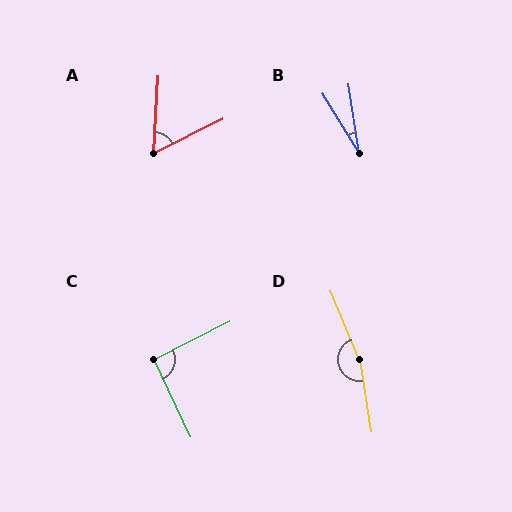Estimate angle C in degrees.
Approximately 92 degrees.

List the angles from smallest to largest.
B (24°), A (60°), C (92°), D (167°).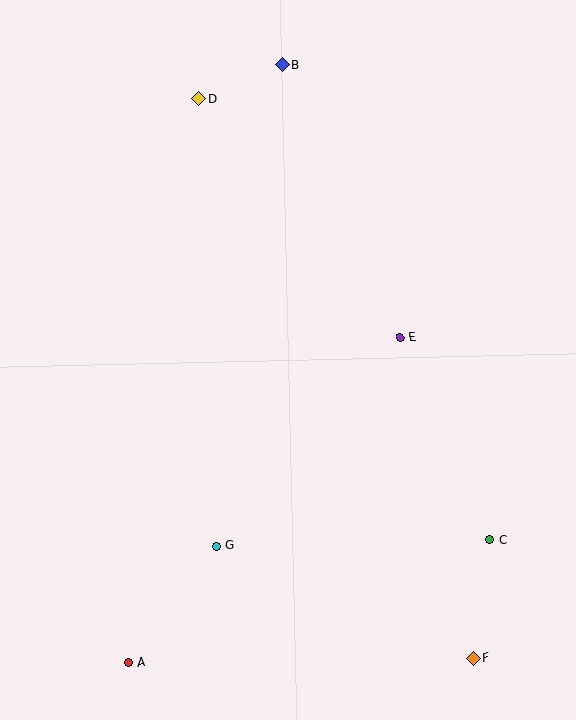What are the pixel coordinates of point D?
Point D is at (198, 99).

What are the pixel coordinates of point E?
Point E is at (400, 338).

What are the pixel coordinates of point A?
Point A is at (128, 663).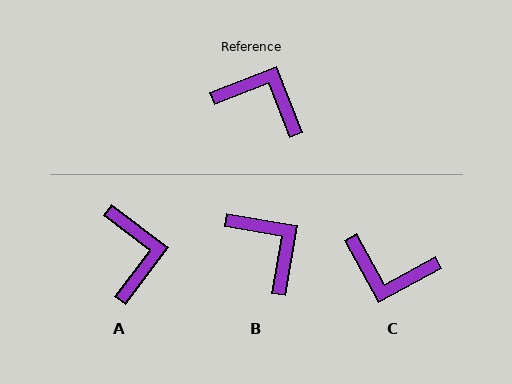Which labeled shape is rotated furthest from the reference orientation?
C, about 173 degrees away.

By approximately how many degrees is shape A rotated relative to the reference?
Approximately 58 degrees clockwise.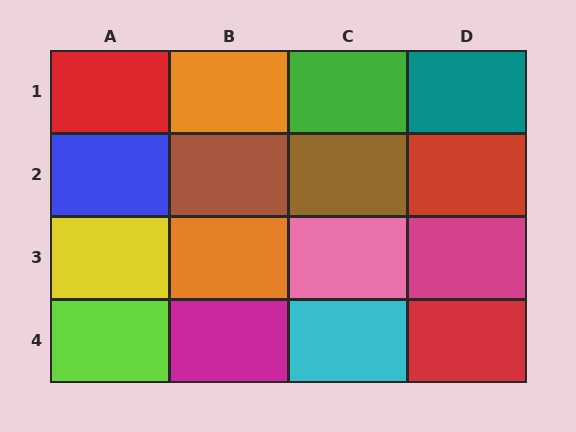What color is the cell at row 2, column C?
Brown.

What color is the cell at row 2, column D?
Red.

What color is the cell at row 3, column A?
Yellow.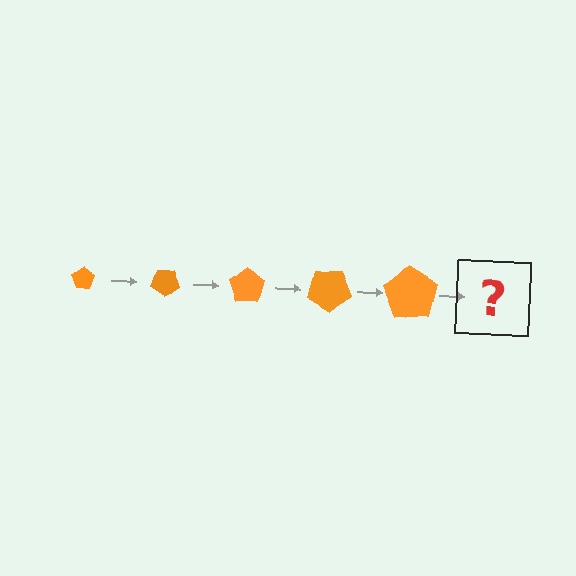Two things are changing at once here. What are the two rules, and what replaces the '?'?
The two rules are that the pentagon grows larger each step and it rotates 35 degrees each step. The '?' should be a pentagon, larger than the previous one and rotated 175 degrees from the start.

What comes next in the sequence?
The next element should be a pentagon, larger than the previous one and rotated 175 degrees from the start.